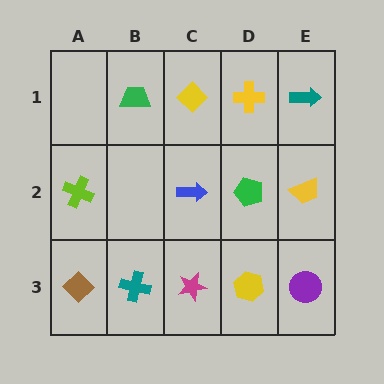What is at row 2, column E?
A yellow trapezoid.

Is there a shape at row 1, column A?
No, that cell is empty.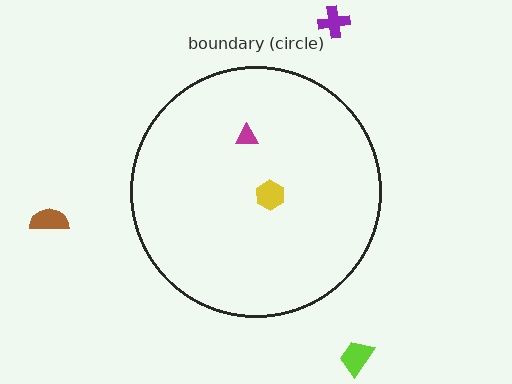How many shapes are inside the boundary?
2 inside, 3 outside.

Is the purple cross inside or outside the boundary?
Outside.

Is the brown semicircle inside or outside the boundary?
Outside.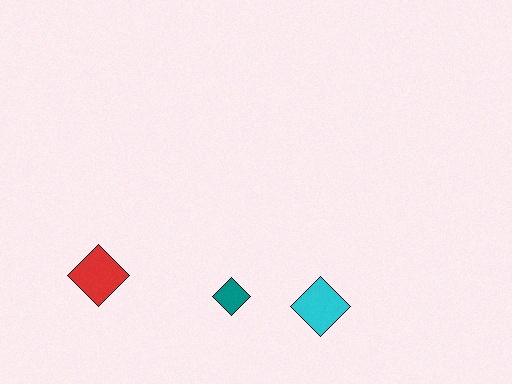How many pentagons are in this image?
There are no pentagons.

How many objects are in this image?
There are 3 objects.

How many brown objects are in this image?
There are no brown objects.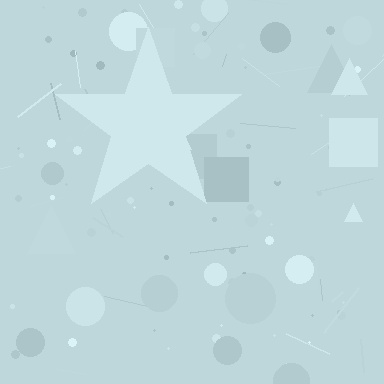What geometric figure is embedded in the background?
A star is embedded in the background.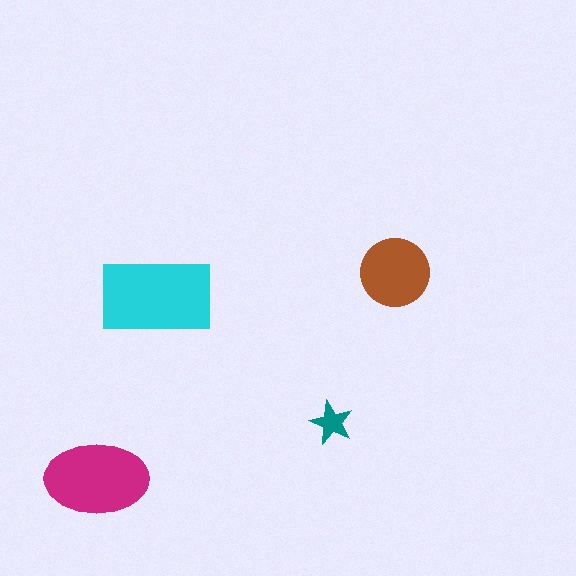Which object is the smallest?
The teal star.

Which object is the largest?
The cyan rectangle.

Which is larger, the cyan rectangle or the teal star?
The cyan rectangle.